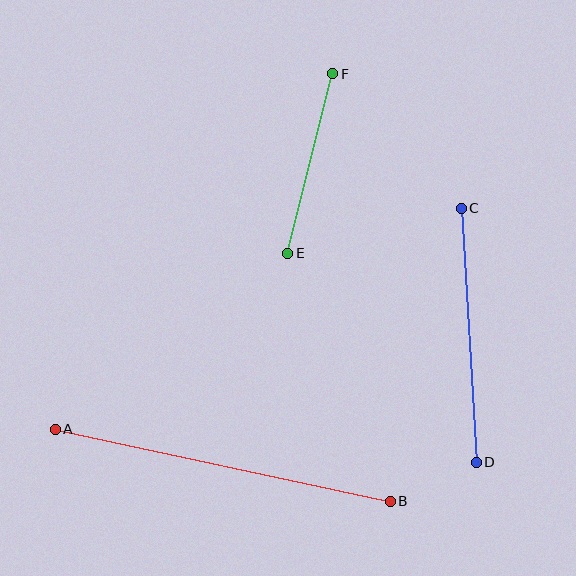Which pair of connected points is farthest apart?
Points A and B are farthest apart.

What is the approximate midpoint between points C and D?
The midpoint is at approximately (469, 335) pixels.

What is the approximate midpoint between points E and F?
The midpoint is at approximately (310, 163) pixels.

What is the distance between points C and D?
The distance is approximately 254 pixels.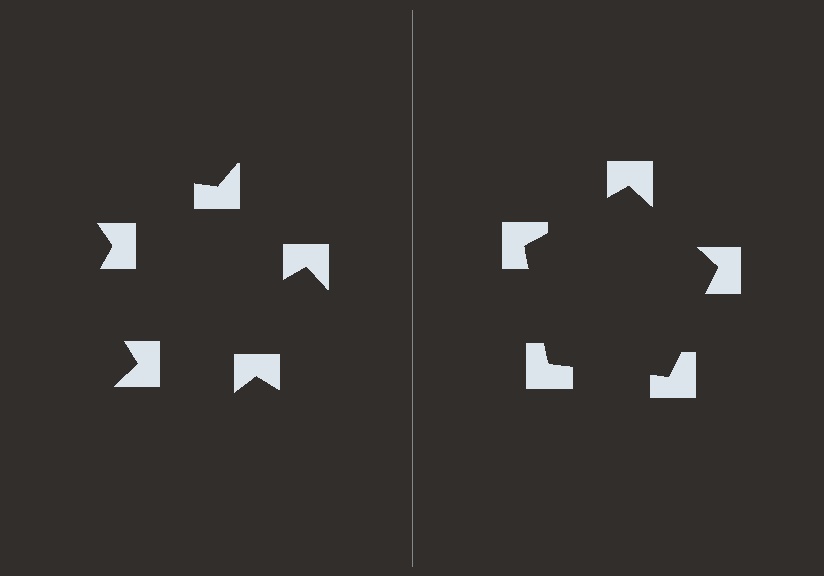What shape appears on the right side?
An illusory pentagon.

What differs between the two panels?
The notched squares are positioned identically on both sides; only the wedge orientations differ. On the right they align to a pentagon; on the left they are misaligned.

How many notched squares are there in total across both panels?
10 — 5 on each side.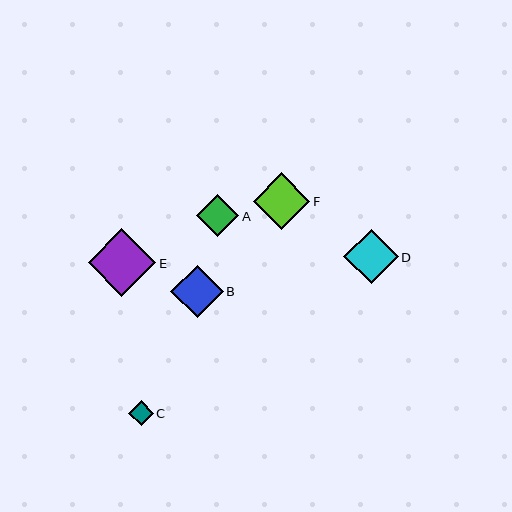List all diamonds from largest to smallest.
From largest to smallest: E, F, D, B, A, C.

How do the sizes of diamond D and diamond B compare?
Diamond D and diamond B are approximately the same size.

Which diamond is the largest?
Diamond E is the largest with a size of approximately 68 pixels.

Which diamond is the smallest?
Diamond C is the smallest with a size of approximately 25 pixels.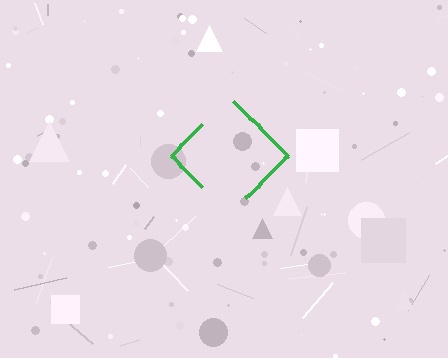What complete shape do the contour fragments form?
The contour fragments form a diamond.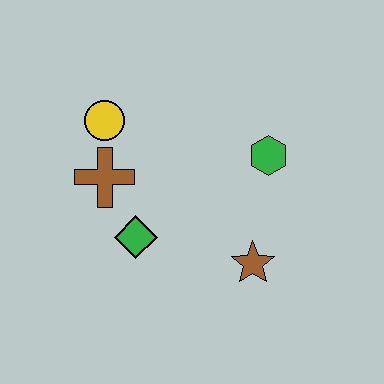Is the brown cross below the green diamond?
No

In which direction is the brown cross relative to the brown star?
The brown cross is to the left of the brown star.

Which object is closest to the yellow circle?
The brown cross is closest to the yellow circle.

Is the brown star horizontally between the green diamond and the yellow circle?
No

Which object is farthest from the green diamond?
The green hexagon is farthest from the green diamond.